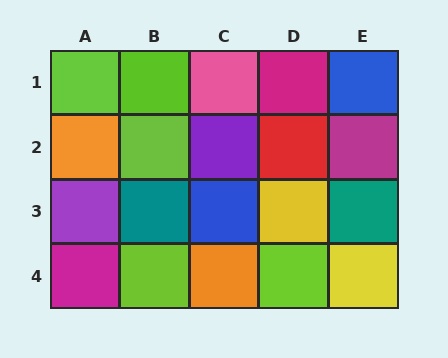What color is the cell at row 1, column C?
Pink.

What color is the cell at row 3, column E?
Teal.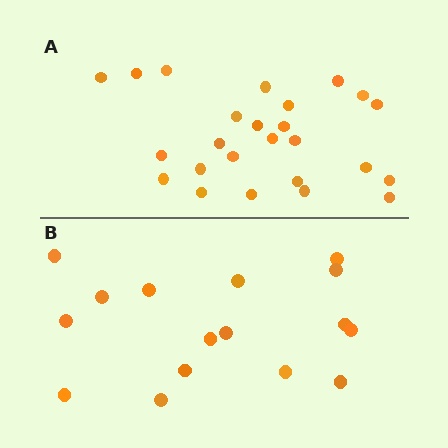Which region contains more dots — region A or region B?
Region A (the top region) has more dots.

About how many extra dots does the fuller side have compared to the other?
Region A has roughly 8 or so more dots than region B.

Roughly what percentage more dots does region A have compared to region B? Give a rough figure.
About 55% more.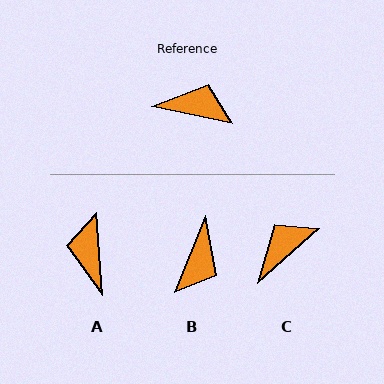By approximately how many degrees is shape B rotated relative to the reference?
Approximately 100 degrees clockwise.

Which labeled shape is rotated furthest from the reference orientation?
A, about 106 degrees away.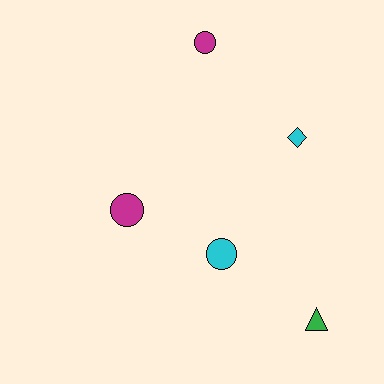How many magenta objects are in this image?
There are 2 magenta objects.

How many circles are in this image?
There are 3 circles.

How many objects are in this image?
There are 5 objects.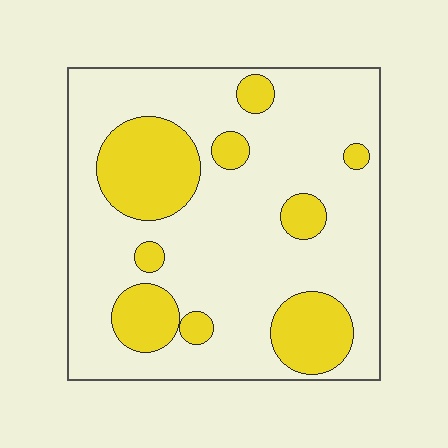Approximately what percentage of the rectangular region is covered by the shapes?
Approximately 25%.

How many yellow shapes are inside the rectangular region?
9.